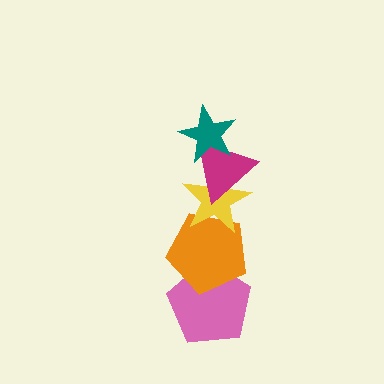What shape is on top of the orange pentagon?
The yellow star is on top of the orange pentagon.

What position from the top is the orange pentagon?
The orange pentagon is 4th from the top.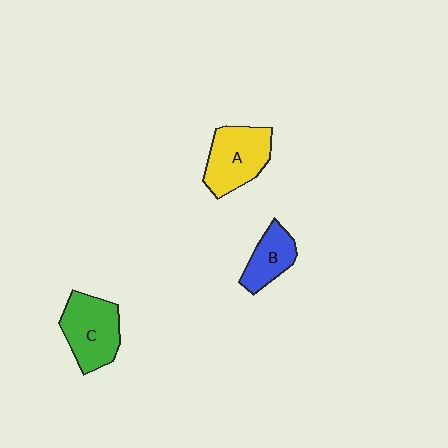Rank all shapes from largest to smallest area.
From largest to smallest: C (green), A (yellow), B (blue).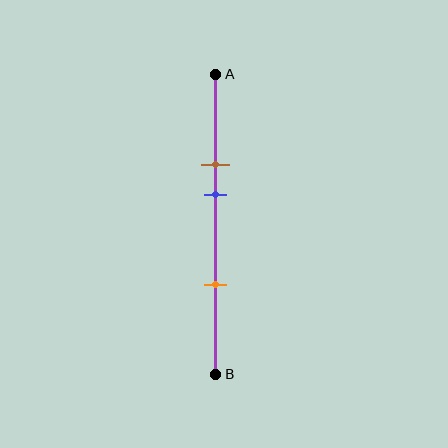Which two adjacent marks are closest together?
The brown and blue marks are the closest adjacent pair.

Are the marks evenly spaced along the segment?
No, the marks are not evenly spaced.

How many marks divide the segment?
There are 3 marks dividing the segment.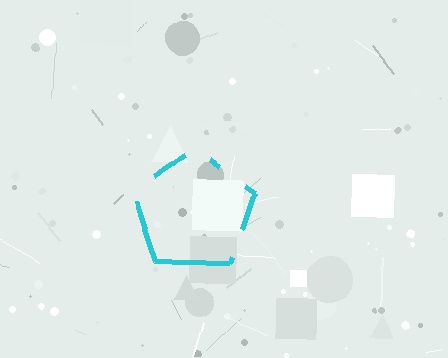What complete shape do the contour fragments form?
The contour fragments form a pentagon.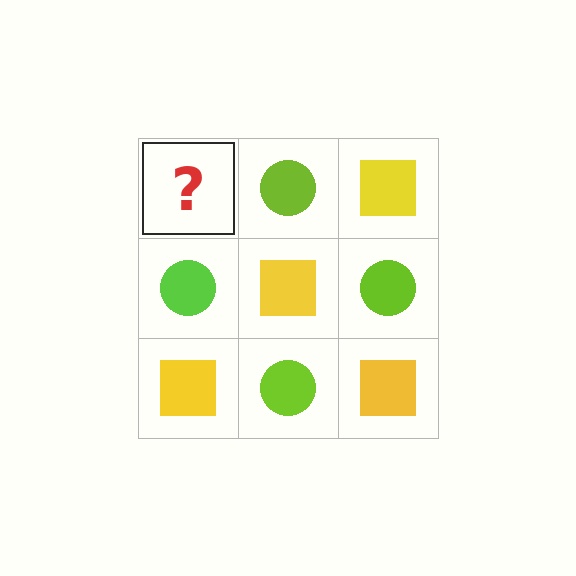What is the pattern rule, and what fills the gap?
The rule is that it alternates yellow square and lime circle in a checkerboard pattern. The gap should be filled with a yellow square.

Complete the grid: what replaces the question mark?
The question mark should be replaced with a yellow square.